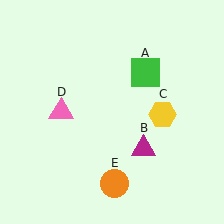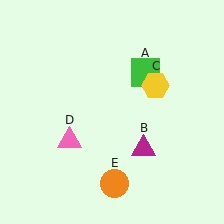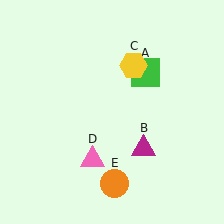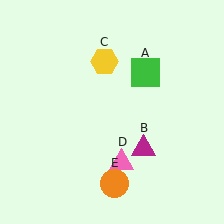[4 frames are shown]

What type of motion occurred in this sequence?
The yellow hexagon (object C), pink triangle (object D) rotated counterclockwise around the center of the scene.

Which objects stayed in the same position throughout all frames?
Green square (object A) and magenta triangle (object B) and orange circle (object E) remained stationary.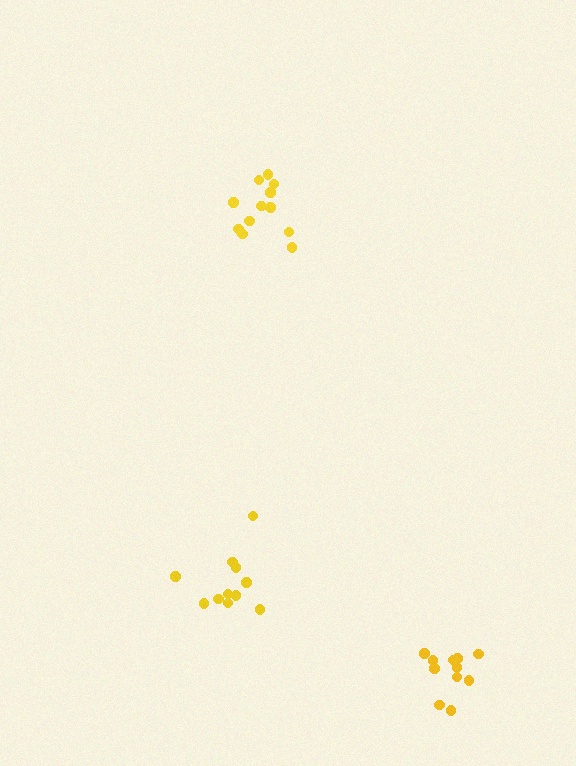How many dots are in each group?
Group 1: 12 dots, Group 2: 11 dots, Group 3: 11 dots (34 total).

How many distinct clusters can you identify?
There are 3 distinct clusters.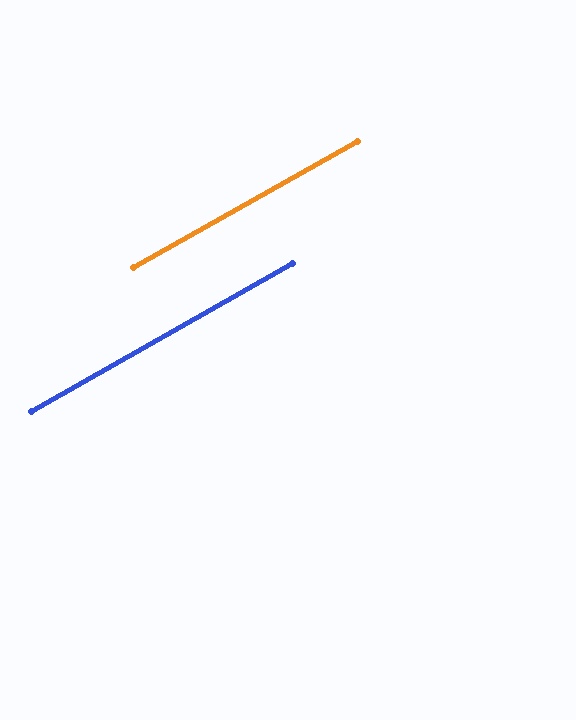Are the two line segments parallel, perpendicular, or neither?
Parallel — their directions differ by only 0.3°.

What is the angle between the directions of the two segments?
Approximately 0 degrees.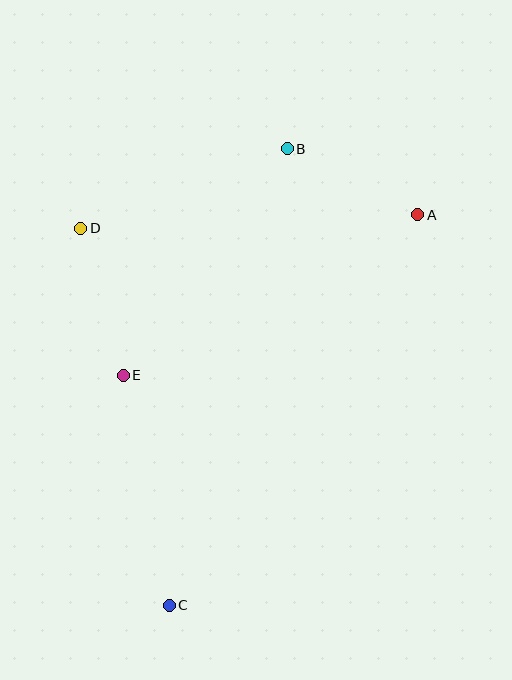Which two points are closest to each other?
Points A and B are closest to each other.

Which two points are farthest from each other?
Points B and C are farthest from each other.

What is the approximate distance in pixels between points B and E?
The distance between B and E is approximately 280 pixels.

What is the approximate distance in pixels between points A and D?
The distance between A and D is approximately 338 pixels.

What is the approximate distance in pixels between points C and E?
The distance between C and E is approximately 234 pixels.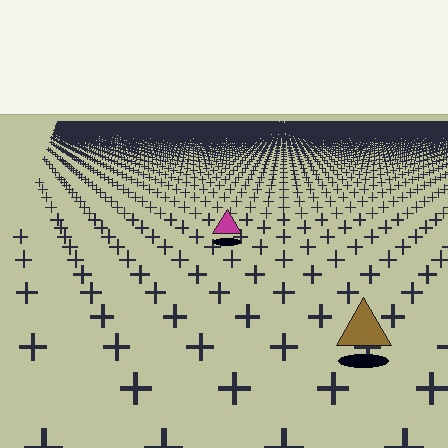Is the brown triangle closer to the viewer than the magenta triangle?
Yes. The brown triangle is closer — you can tell from the texture gradient: the ground texture is coarser near it.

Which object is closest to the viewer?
The brown triangle is closest. The texture marks near it are larger and more spread out.